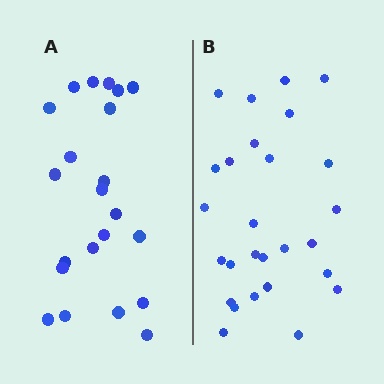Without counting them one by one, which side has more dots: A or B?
Region B (the right region) has more dots.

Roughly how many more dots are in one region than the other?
Region B has about 5 more dots than region A.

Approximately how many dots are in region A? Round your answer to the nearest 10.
About 20 dots. (The exact count is 22, which rounds to 20.)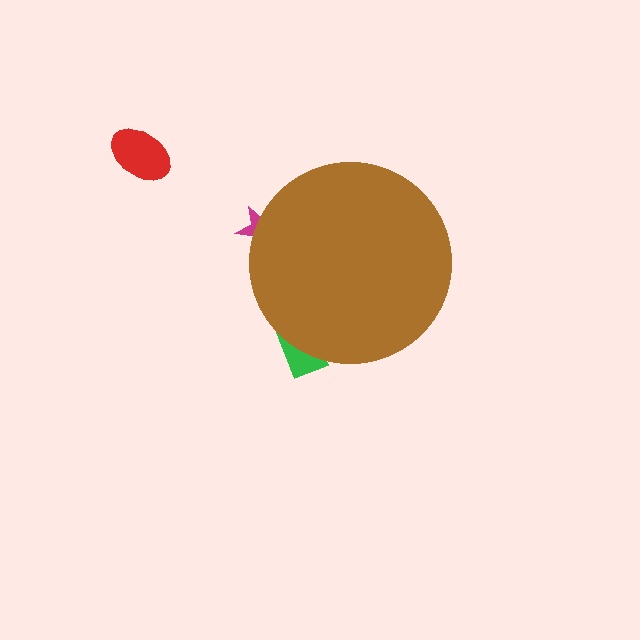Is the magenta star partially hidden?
Yes, the magenta star is partially hidden behind the brown circle.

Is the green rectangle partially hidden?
Yes, the green rectangle is partially hidden behind the brown circle.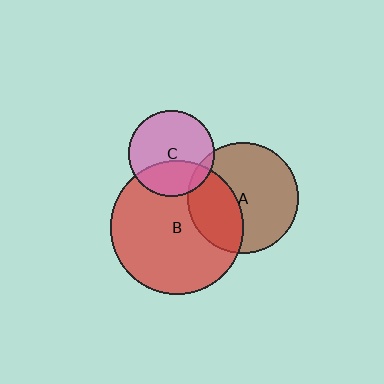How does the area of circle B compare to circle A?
Approximately 1.4 times.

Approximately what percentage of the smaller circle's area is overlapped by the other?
Approximately 35%.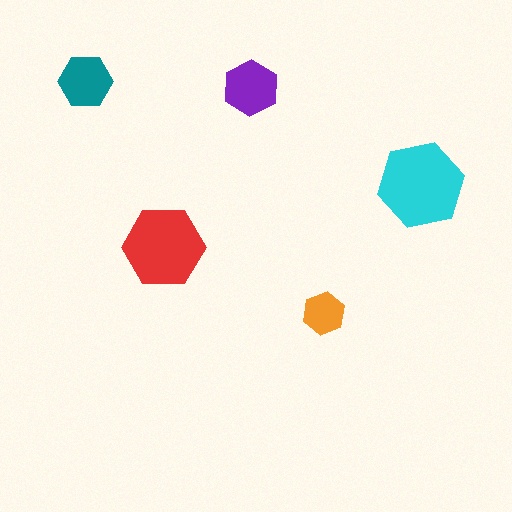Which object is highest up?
The teal hexagon is topmost.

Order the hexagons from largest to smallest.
the cyan one, the red one, the purple one, the teal one, the orange one.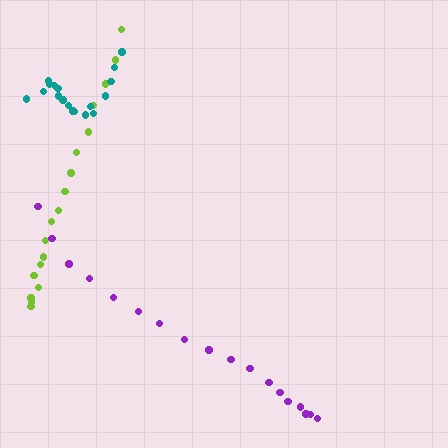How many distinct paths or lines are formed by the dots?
There are 3 distinct paths.